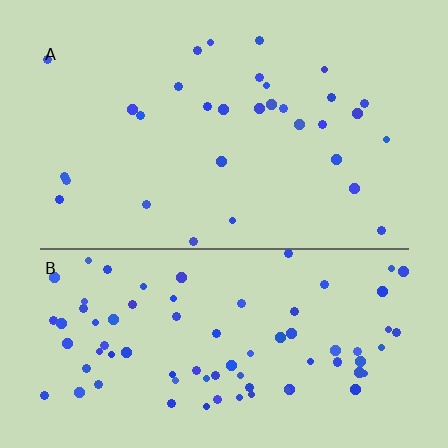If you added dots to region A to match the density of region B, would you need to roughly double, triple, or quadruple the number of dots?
Approximately triple.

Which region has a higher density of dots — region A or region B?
B (the bottom).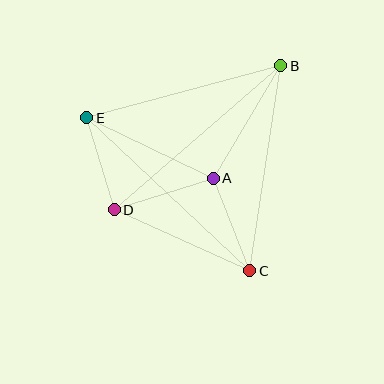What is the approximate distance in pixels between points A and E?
The distance between A and E is approximately 140 pixels.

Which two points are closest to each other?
Points D and E are closest to each other.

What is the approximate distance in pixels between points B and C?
The distance between B and C is approximately 207 pixels.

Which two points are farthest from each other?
Points C and E are farthest from each other.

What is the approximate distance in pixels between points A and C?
The distance between A and C is approximately 100 pixels.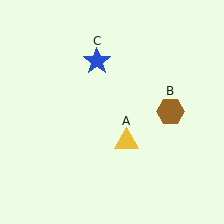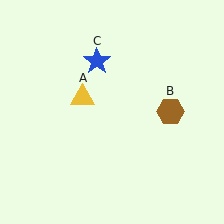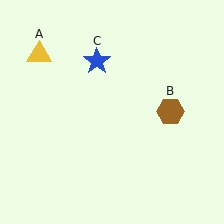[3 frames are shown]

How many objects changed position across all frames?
1 object changed position: yellow triangle (object A).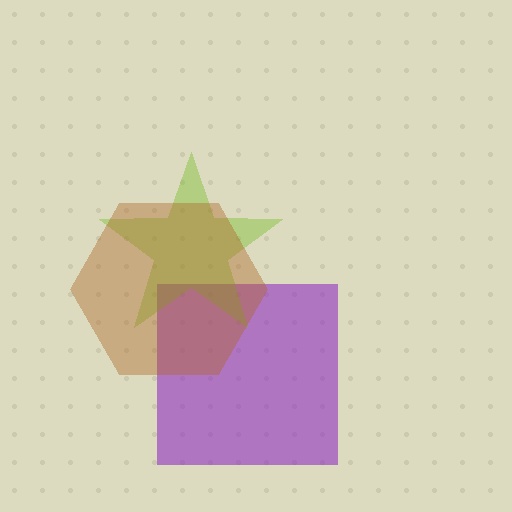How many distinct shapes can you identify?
There are 3 distinct shapes: a purple square, a lime star, a brown hexagon.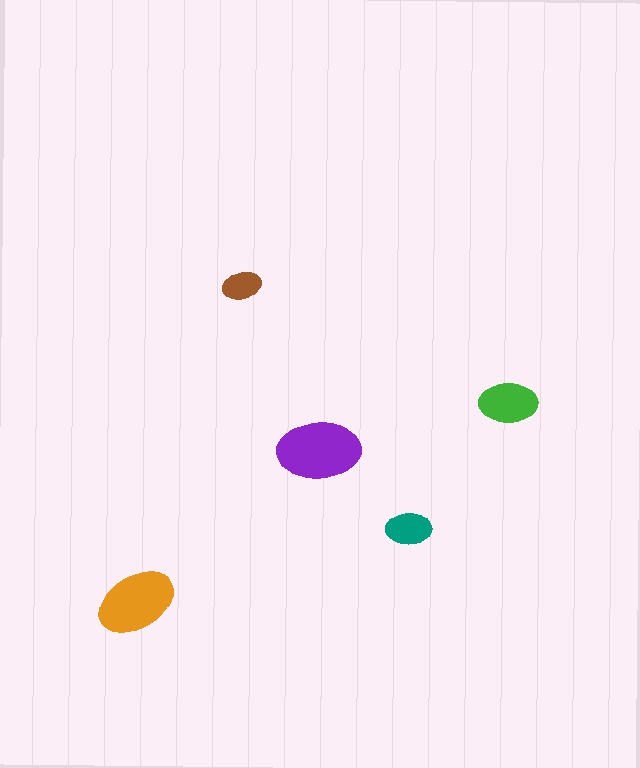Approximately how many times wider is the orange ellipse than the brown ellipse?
About 2 times wider.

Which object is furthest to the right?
The green ellipse is rightmost.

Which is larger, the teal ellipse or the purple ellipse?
The purple one.